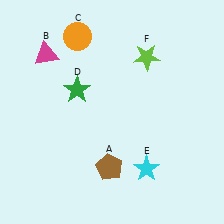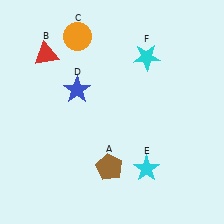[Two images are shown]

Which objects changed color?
B changed from magenta to red. D changed from green to blue. F changed from lime to cyan.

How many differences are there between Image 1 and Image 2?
There are 3 differences between the two images.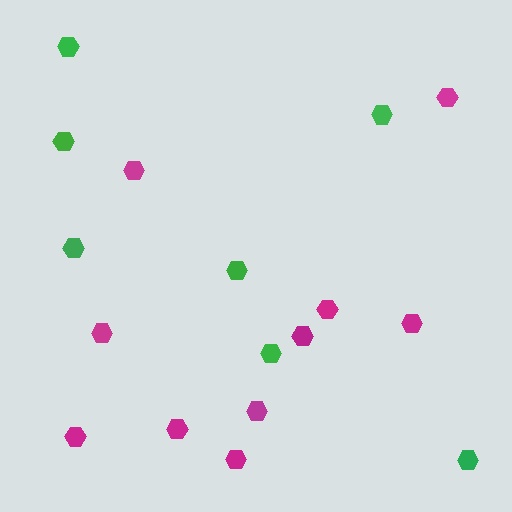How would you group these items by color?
There are 2 groups: one group of magenta hexagons (10) and one group of green hexagons (7).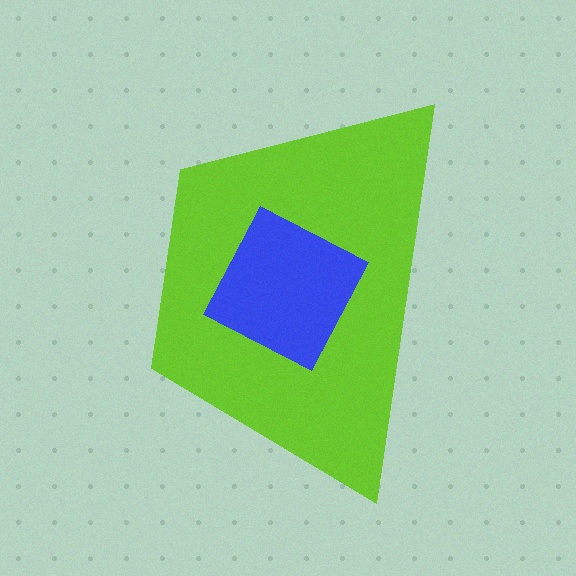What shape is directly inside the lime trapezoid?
The blue diamond.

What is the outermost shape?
The lime trapezoid.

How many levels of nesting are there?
2.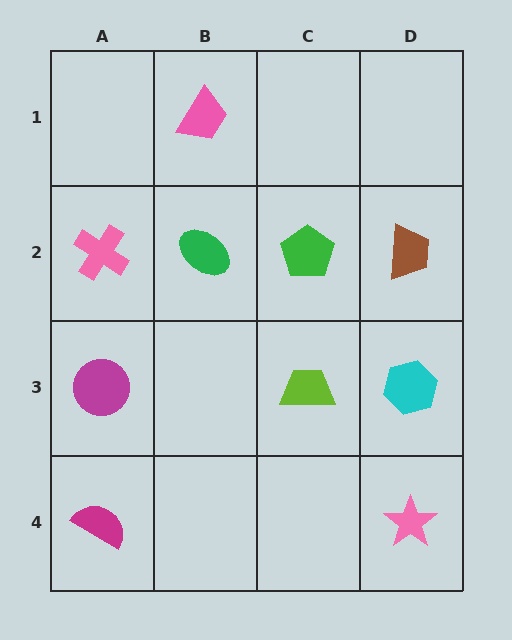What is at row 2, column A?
A pink cross.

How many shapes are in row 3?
3 shapes.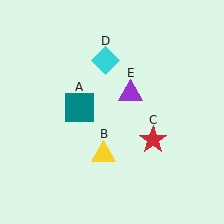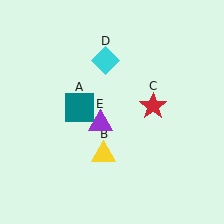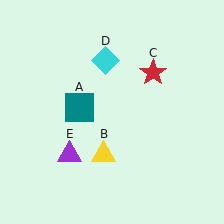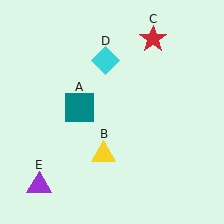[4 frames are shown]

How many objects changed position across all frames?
2 objects changed position: red star (object C), purple triangle (object E).